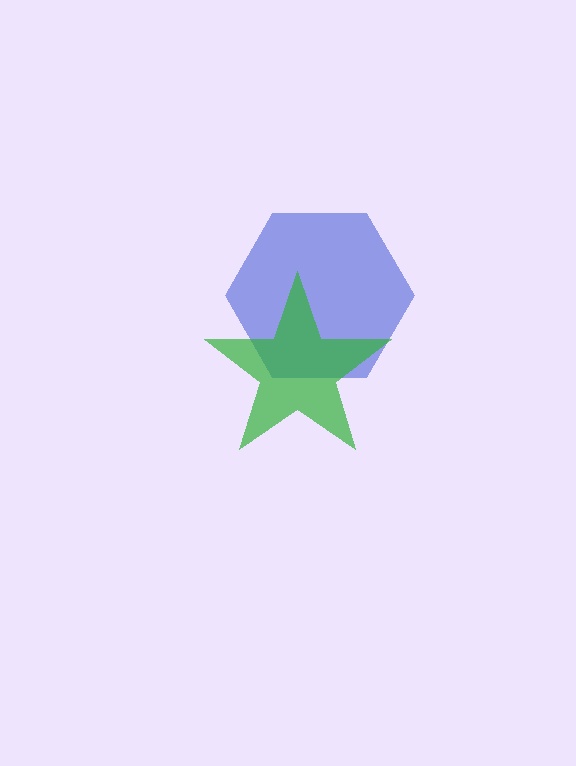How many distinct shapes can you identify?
There are 2 distinct shapes: a blue hexagon, a green star.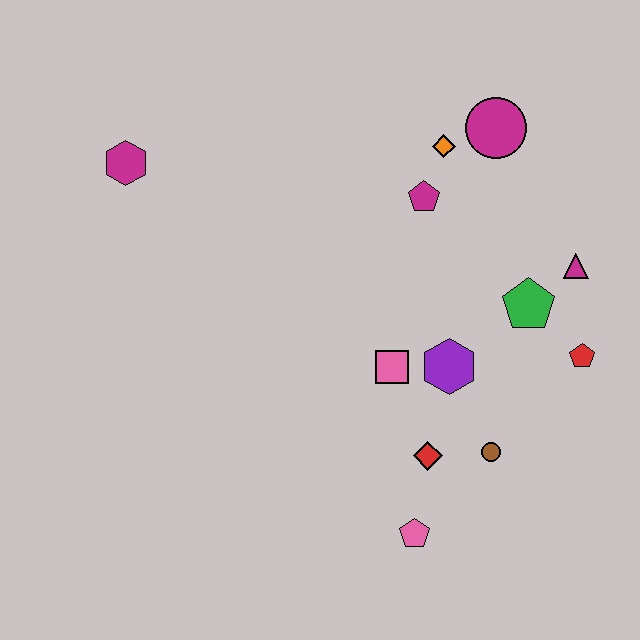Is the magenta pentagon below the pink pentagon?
No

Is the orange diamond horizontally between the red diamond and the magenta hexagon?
No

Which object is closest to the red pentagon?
The green pentagon is closest to the red pentagon.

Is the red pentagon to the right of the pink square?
Yes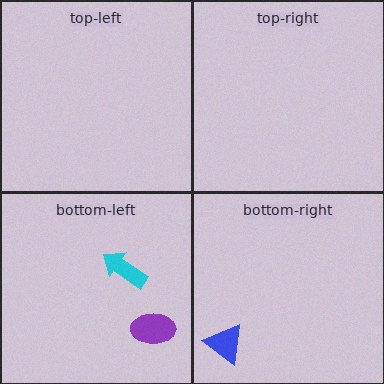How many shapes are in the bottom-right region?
1.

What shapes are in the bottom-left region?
The purple ellipse, the cyan arrow.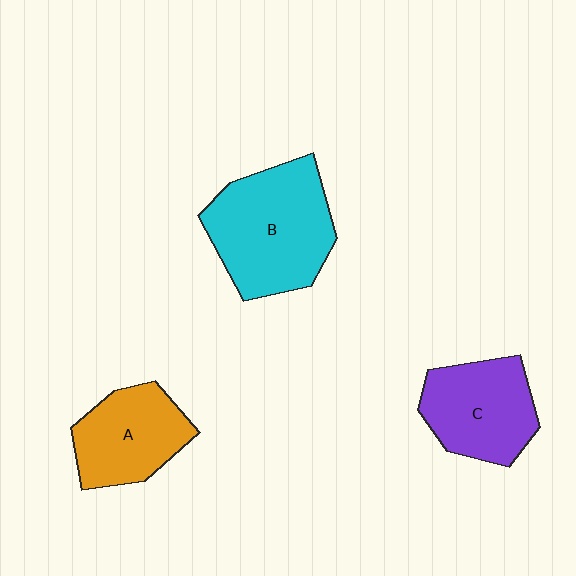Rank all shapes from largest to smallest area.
From largest to smallest: B (cyan), C (purple), A (orange).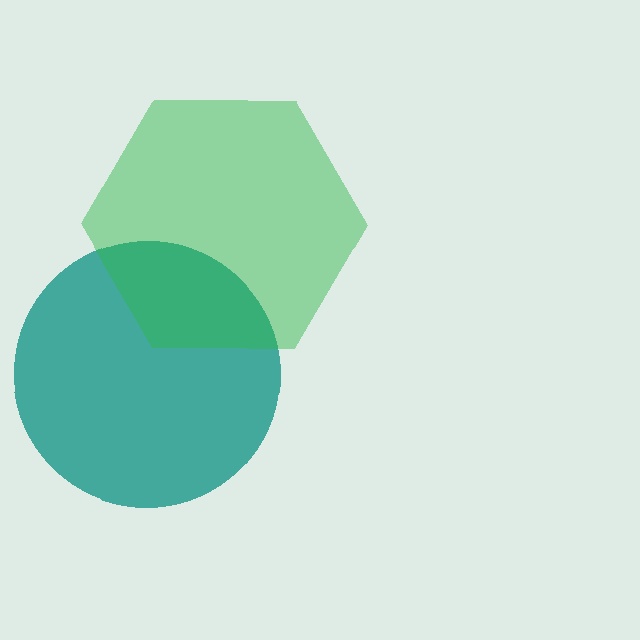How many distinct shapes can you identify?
There are 2 distinct shapes: a teal circle, a green hexagon.